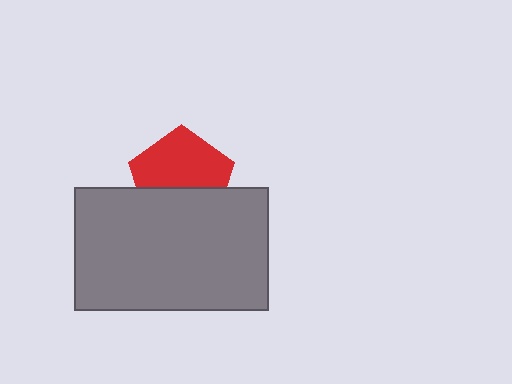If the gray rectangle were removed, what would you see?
You would see the complete red pentagon.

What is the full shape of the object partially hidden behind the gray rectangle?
The partially hidden object is a red pentagon.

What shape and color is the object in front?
The object in front is a gray rectangle.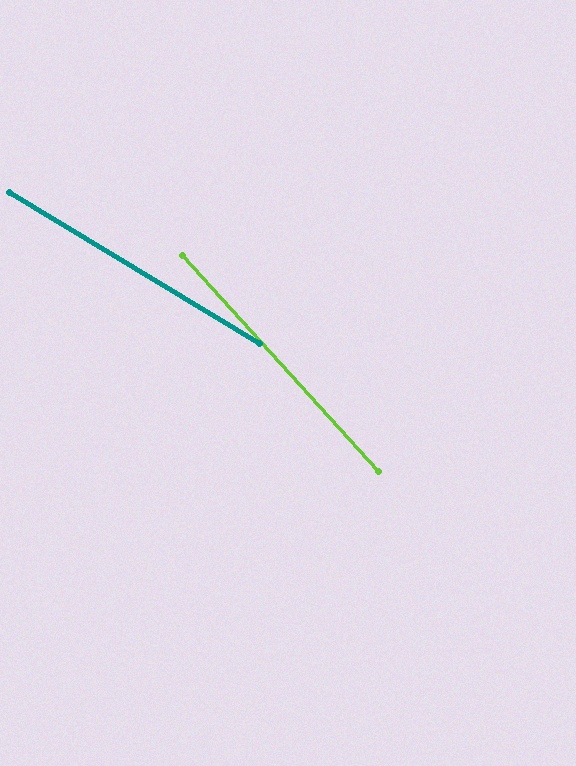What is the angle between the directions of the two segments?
Approximately 16 degrees.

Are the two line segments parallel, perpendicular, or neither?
Neither parallel nor perpendicular — they differ by about 16°.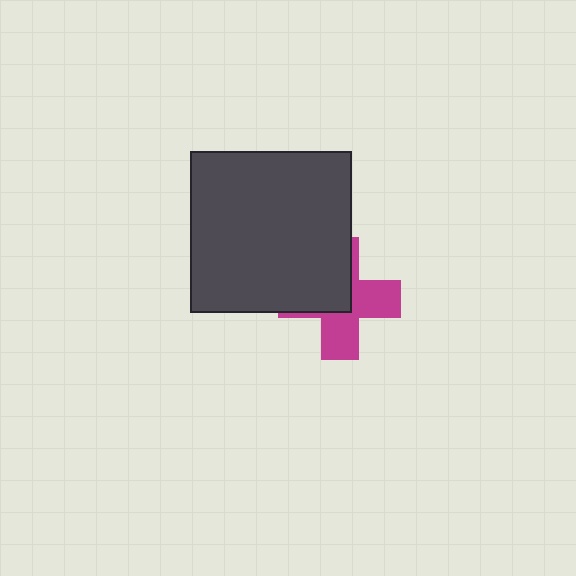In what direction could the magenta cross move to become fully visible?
The magenta cross could move toward the lower-right. That would shift it out from behind the dark gray square entirely.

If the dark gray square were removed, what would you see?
You would see the complete magenta cross.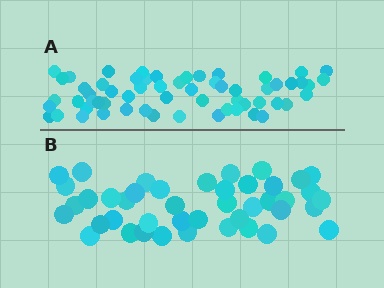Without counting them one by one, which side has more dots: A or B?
Region A (the top region) has more dots.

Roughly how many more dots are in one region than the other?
Region A has approximately 15 more dots than region B.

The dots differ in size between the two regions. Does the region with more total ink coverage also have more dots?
No. Region B has more total ink coverage because its dots are larger, but region A actually contains more individual dots. Total area can be misleading — the number of items is what matters here.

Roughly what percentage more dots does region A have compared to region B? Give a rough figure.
About 40% more.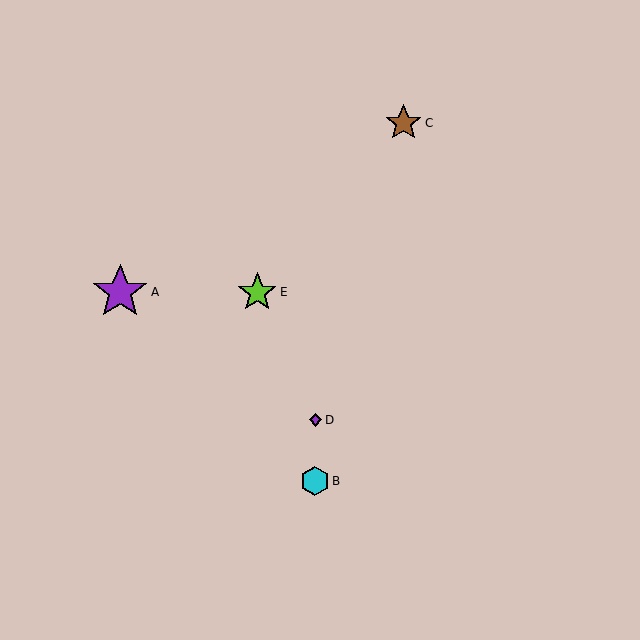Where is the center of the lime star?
The center of the lime star is at (257, 292).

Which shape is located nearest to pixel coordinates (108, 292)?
The purple star (labeled A) at (120, 292) is nearest to that location.